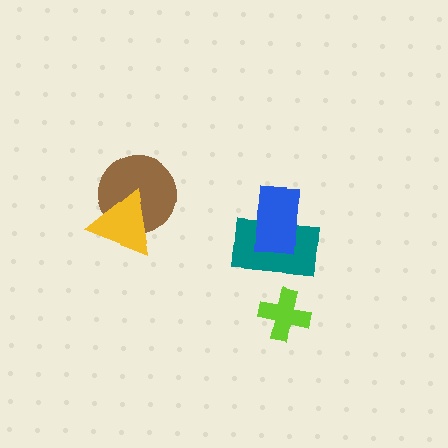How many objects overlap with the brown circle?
1 object overlaps with the brown circle.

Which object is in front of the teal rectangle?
The blue rectangle is in front of the teal rectangle.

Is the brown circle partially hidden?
Yes, it is partially covered by another shape.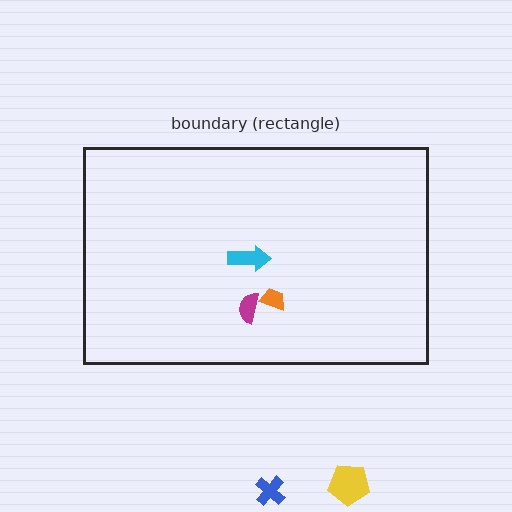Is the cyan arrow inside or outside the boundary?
Inside.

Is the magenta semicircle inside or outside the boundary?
Inside.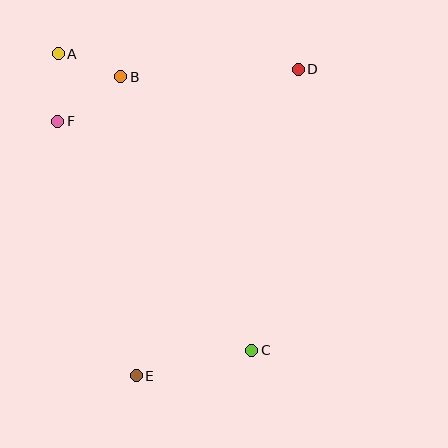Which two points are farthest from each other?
Points A and C are farthest from each other.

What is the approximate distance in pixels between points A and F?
The distance between A and F is approximately 68 pixels.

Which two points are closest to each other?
Points A and B are closest to each other.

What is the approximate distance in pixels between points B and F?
The distance between B and F is approximately 77 pixels.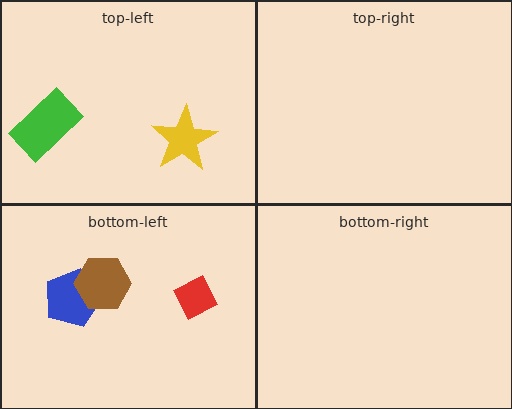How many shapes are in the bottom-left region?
3.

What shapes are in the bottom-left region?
The red diamond, the blue pentagon, the brown hexagon.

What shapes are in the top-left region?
The yellow star, the green rectangle.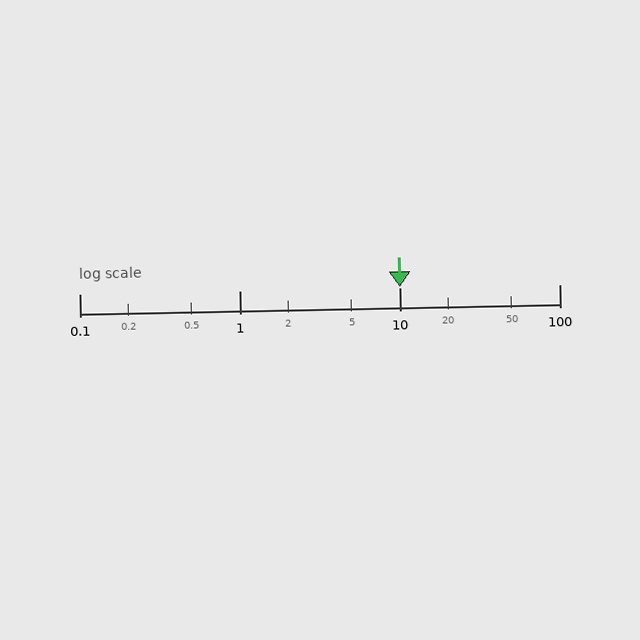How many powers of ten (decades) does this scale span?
The scale spans 3 decades, from 0.1 to 100.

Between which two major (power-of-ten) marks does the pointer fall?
The pointer is between 10 and 100.